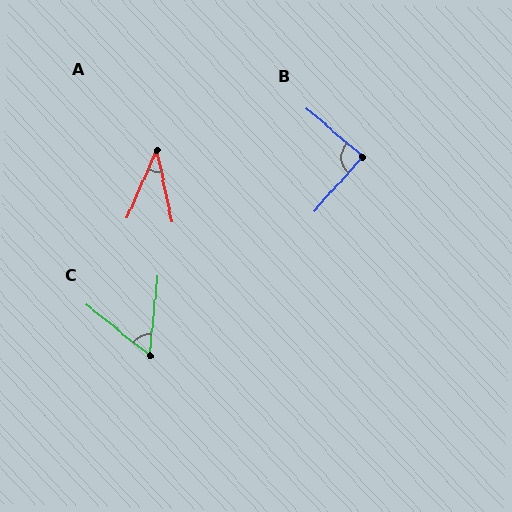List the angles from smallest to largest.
A (36°), C (57°), B (89°).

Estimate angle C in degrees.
Approximately 57 degrees.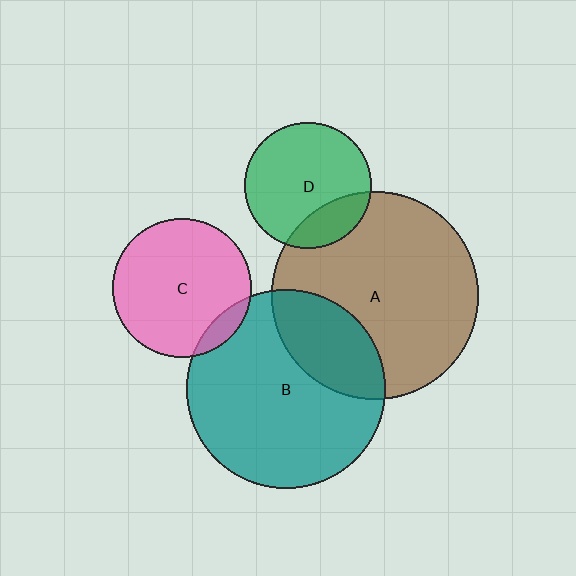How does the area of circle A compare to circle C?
Approximately 2.2 times.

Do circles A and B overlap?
Yes.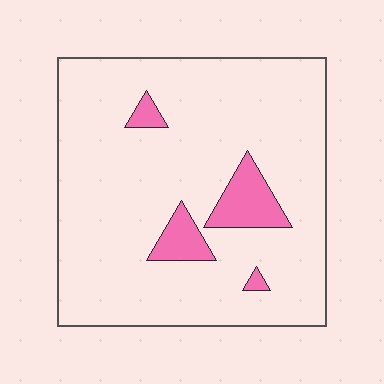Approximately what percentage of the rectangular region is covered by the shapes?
Approximately 10%.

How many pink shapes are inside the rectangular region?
4.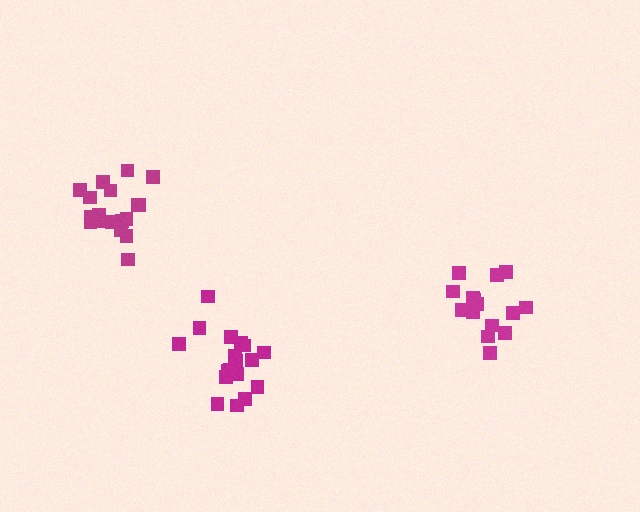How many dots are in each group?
Group 1: 18 dots, Group 2: 15 dots, Group 3: 18 dots (51 total).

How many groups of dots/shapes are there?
There are 3 groups.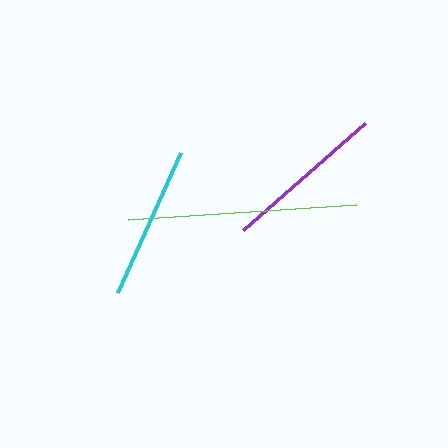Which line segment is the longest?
The lime line is the longest at approximately 228 pixels.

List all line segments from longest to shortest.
From longest to shortest: lime, purple, cyan.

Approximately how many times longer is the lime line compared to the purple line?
The lime line is approximately 1.4 times the length of the purple line.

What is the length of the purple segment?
The purple segment is approximately 162 pixels long.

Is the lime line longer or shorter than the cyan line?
The lime line is longer than the cyan line.